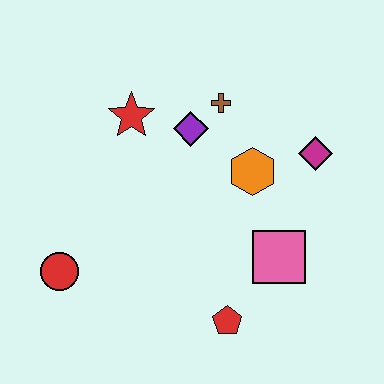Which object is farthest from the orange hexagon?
The red circle is farthest from the orange hexagon.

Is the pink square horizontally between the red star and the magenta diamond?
Yes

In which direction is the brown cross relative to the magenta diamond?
The brown cross is to the left of the magenta diamond.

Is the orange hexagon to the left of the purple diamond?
No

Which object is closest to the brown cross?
The purple diamond is closest to the brown cross.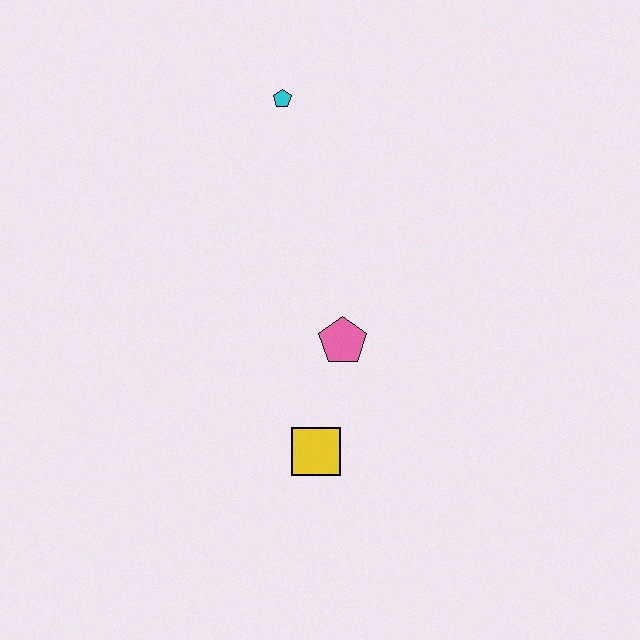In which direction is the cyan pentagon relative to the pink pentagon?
The cyan pentagon is above the pink pentagon.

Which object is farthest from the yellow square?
The cyan pentagon is farthest from the yellow square.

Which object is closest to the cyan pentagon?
The pink pentagon is closest to the cyan pentagon.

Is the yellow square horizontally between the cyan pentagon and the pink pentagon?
Yes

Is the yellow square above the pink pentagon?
No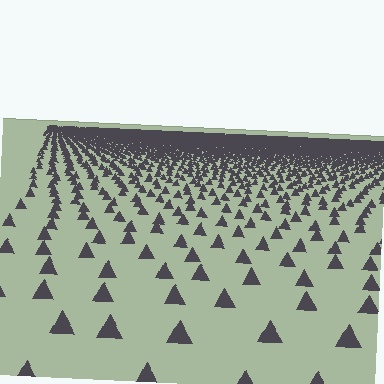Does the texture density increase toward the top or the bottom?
Density increases toward the top.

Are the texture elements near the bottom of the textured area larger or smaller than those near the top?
Larger. Near the bottom, elements are closer to the viewer and appear at a bigger on-screen size.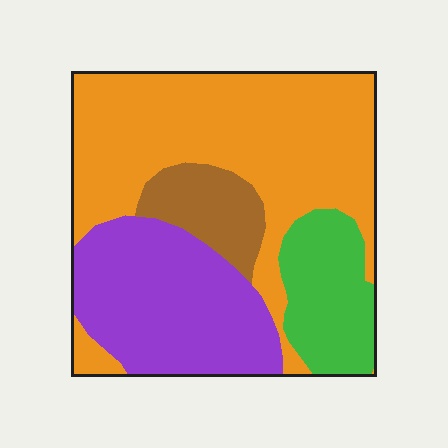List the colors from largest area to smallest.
From largest to smallest: orange, purple, green, brown.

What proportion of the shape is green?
Green takes up less than a quarter of the shape.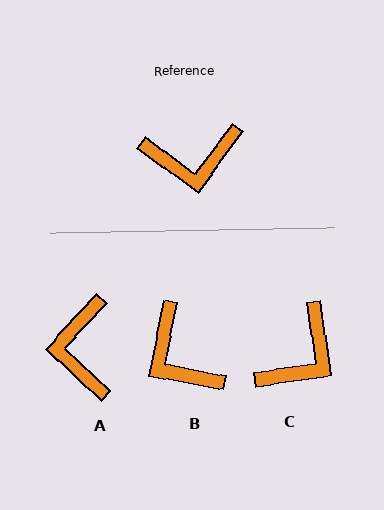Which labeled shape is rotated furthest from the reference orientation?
A, about 96 degrees away.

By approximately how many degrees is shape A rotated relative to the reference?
Approximately 96 degrees clockwise.